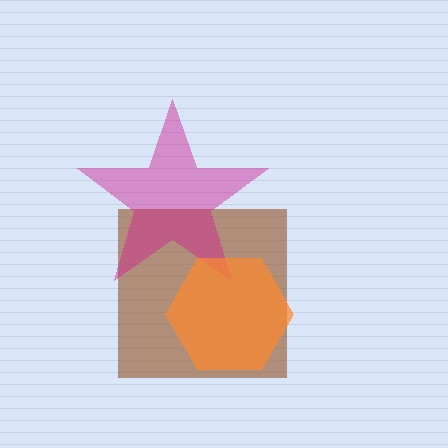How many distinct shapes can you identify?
There are 3 distinct shapes: a brown square, a magenta star, an orange hexagon.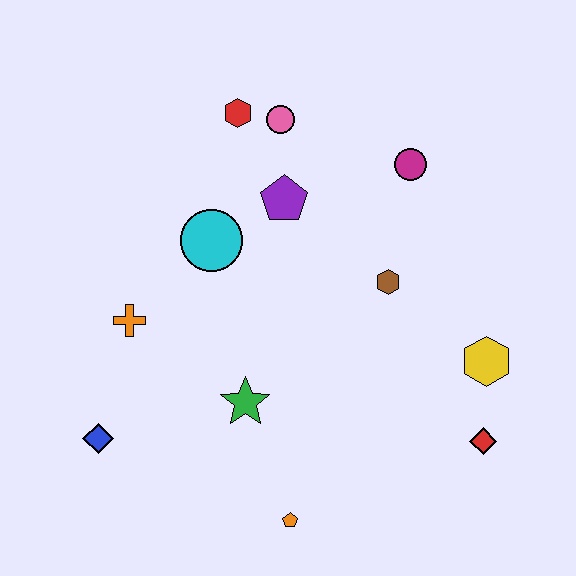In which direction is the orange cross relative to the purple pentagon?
The orange cross is to the left of the purple pentagon.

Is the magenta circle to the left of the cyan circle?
No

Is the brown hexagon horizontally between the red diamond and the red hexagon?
Yes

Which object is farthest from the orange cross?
The red diamond is farthest from the orange cross.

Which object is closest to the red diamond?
The yellow hexagon is closest to the red diamond.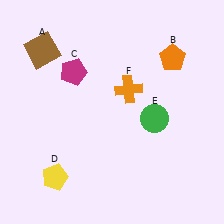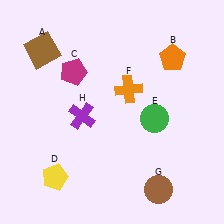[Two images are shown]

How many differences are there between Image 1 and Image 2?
There are 2 differences between the two images.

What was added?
A brown circle (G), a purple cross (H) were added in Image 2.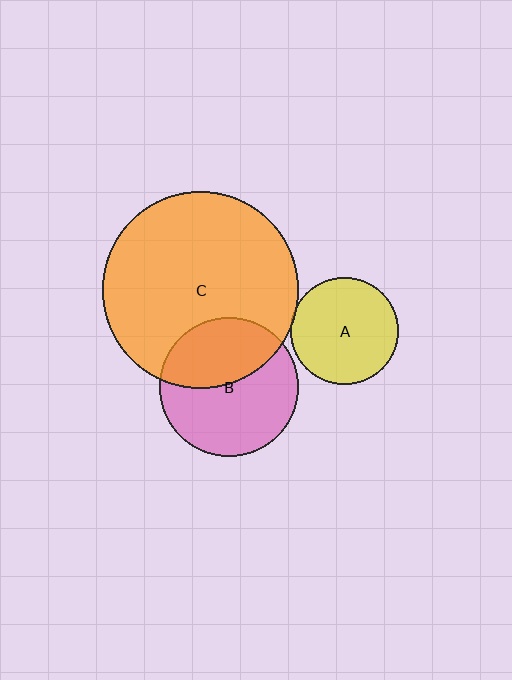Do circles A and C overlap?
Yes.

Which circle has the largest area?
Circle C (orange).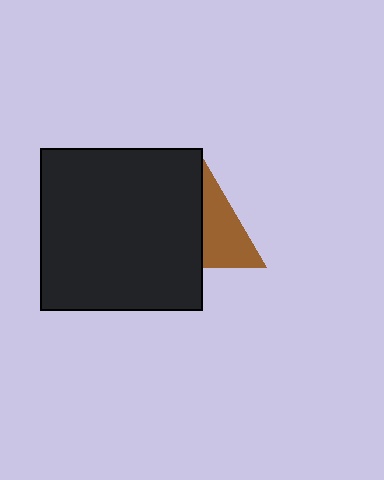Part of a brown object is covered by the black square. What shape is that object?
It is a triangle.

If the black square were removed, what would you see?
You would see the complete brown triangle.